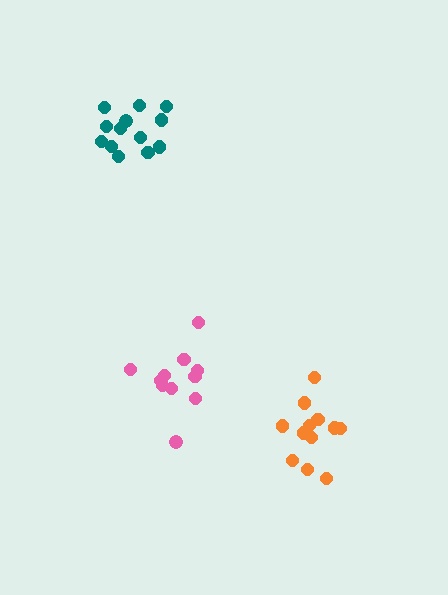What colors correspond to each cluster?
The clusters are colored: pink, orange, teal.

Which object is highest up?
The teal cluster is topmost.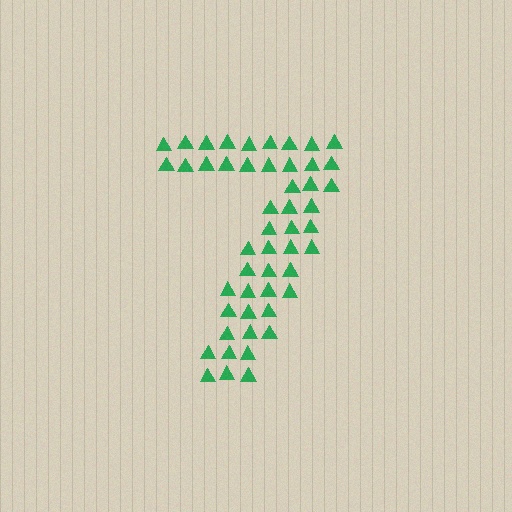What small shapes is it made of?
It is made of small triangles.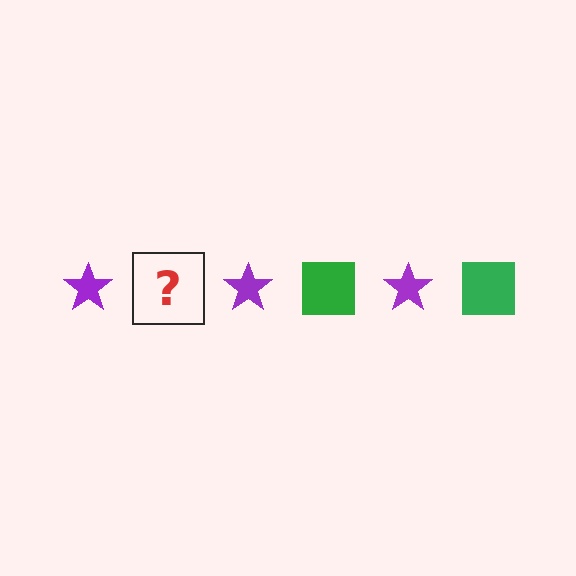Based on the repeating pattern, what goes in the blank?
The blank should be a green square.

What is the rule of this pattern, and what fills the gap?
The rule is that the pattern alternates between purple star and green square. The gap should be filled with a green square.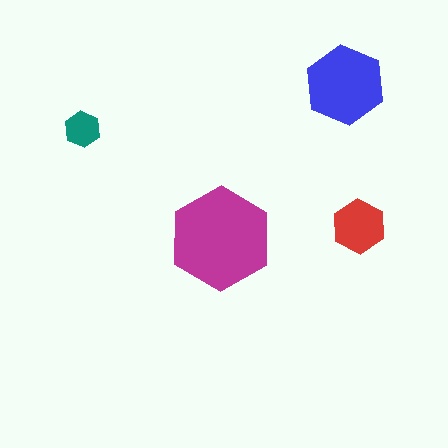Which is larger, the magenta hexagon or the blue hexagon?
The magenta one.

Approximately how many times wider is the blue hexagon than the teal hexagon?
About 2 times wider.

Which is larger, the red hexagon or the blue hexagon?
The blue one.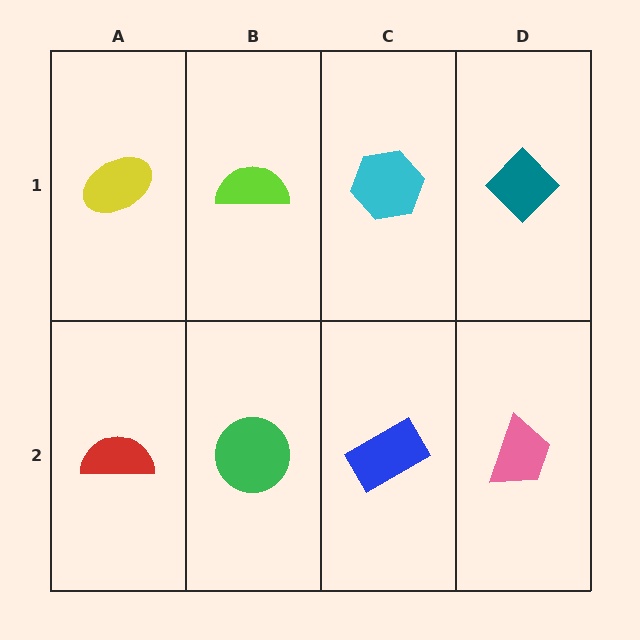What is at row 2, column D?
A pink trapezoid.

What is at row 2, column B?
A green circle.